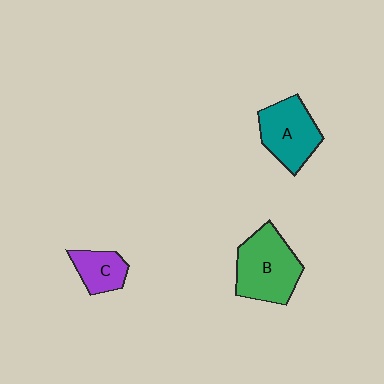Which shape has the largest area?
Shape B (green).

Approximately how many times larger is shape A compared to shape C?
Approximately 1.7 times.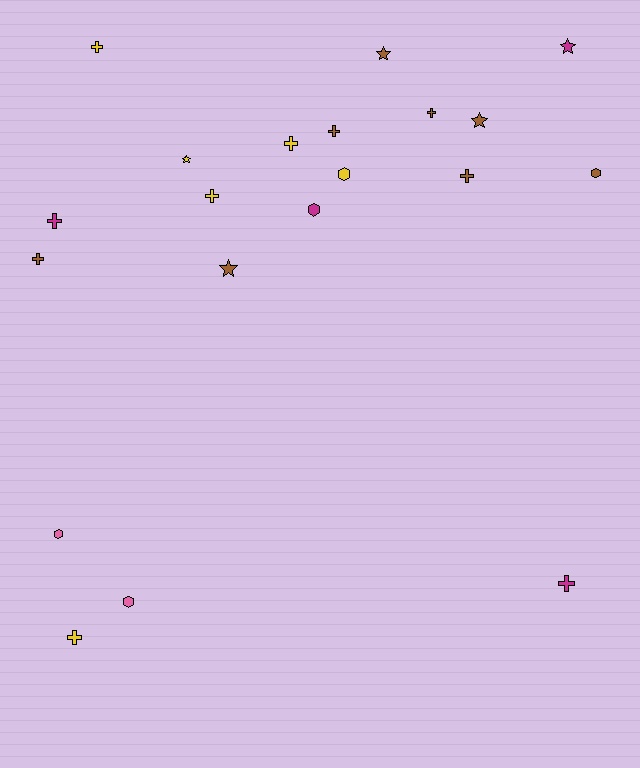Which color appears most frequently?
Brown, with 8 objects.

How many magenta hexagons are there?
There is 1 magenta hexagon.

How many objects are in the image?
There are 20 objects.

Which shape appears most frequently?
Cross, with 10 objects.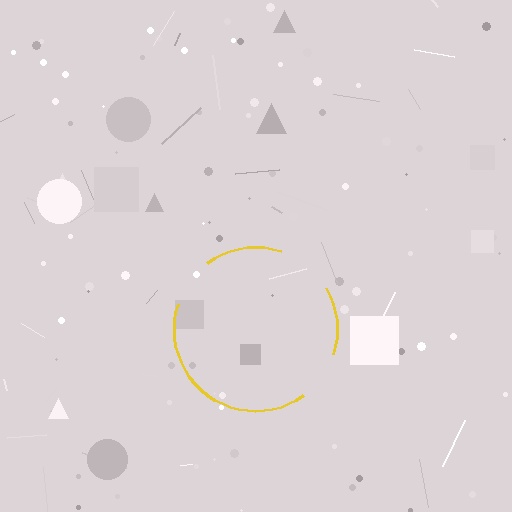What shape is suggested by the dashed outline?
The dashed outline suggests a circle.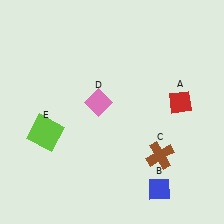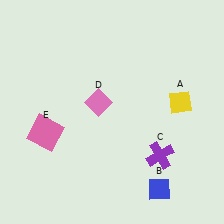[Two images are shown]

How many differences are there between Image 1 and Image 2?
There are 3 differences between the two images.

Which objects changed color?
A changed from red to yellow. C changed from brown to purple. E changed from lime to pink.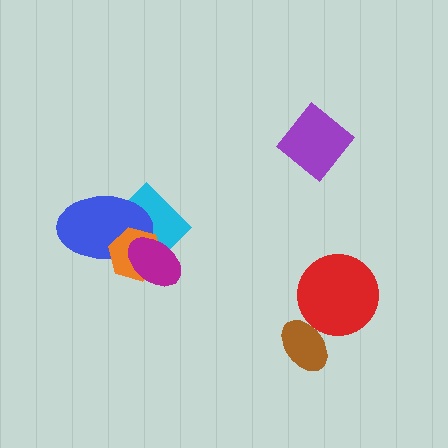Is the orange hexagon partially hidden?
Yes, it is partially covered by another shape.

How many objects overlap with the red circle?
1 object overlaps with the red circle.